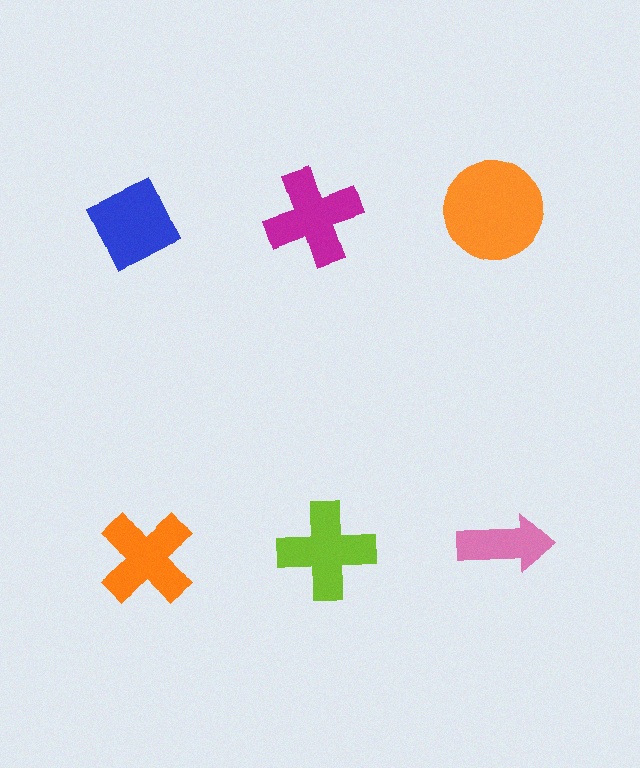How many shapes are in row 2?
3 shapes.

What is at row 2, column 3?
A pink arrow.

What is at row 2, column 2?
A lime cross.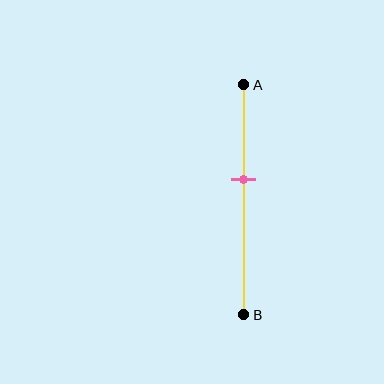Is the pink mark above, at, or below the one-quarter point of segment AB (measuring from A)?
The pink mark is below the one-quarter point of segment AB.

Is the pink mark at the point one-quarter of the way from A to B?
No, the mark is at about 40% from A, not at the 25% one-quarter point.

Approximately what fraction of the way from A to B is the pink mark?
The pink mark is approximately 40% of the way from A to B.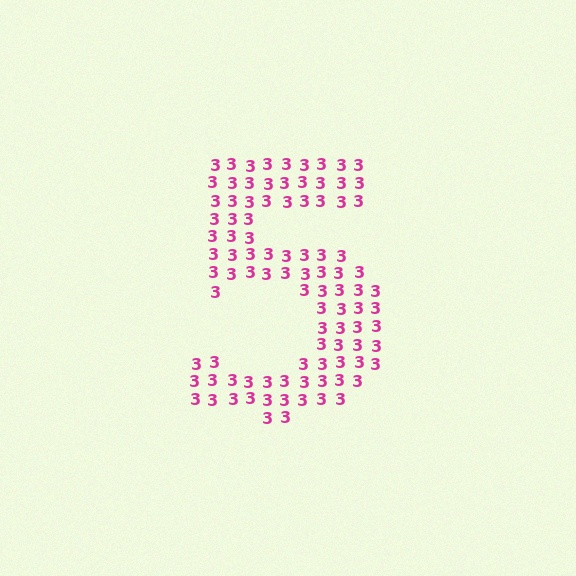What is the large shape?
The large shape is the digit 5.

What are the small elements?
The small elements are digit 3's.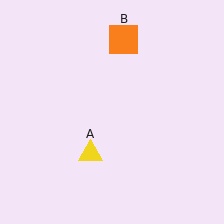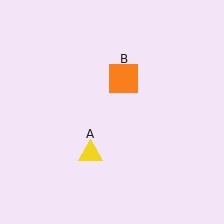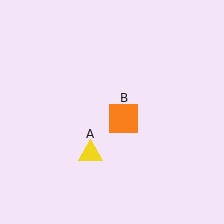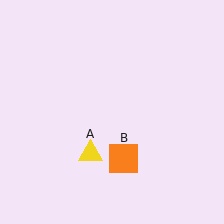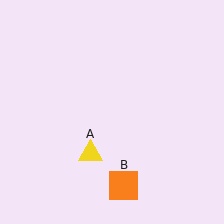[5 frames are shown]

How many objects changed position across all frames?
1 object changed position: orange square (object B).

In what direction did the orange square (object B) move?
The orange square (object B) moved down.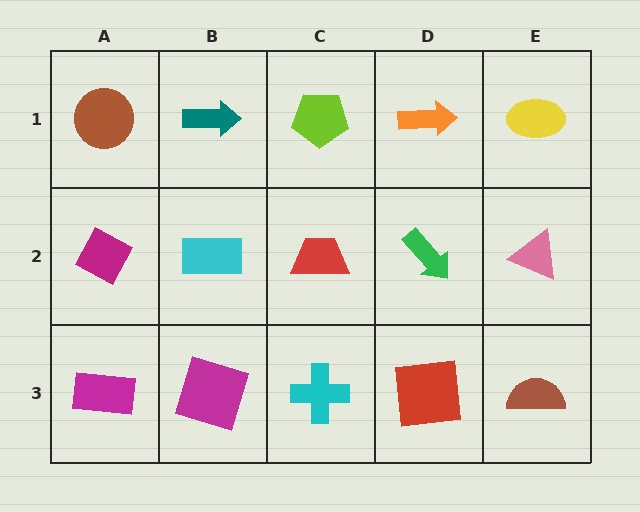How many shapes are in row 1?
5 shapes.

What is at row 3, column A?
A magenta rectangle.